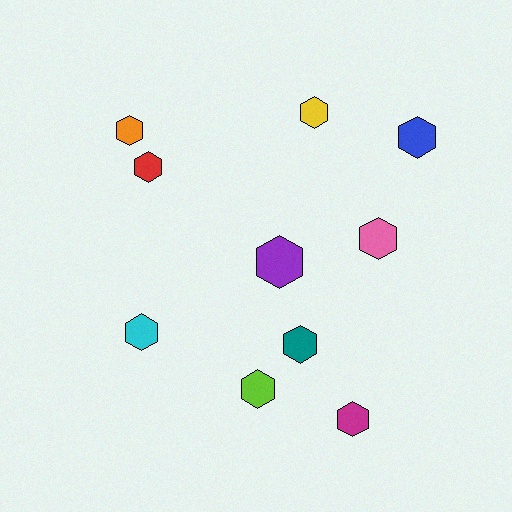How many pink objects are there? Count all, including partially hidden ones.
There is 1 pink object.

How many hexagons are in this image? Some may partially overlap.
There are 10 hexagons.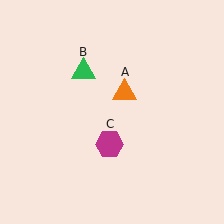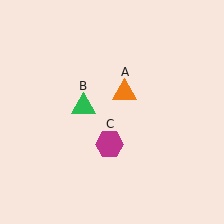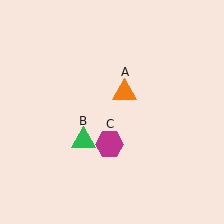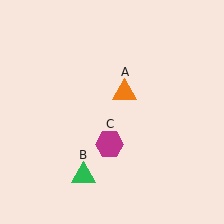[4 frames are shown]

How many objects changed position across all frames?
1 object changed position: green triangle (object B).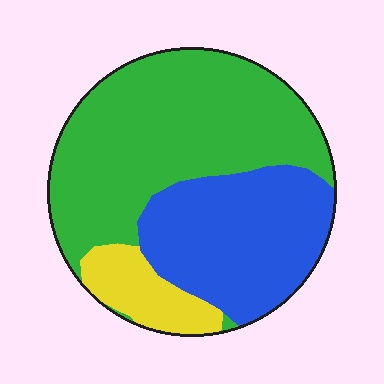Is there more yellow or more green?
Green.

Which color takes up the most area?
Green, at roughly 55%.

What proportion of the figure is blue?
Blue takes up between a third and a half of the figure.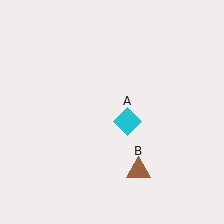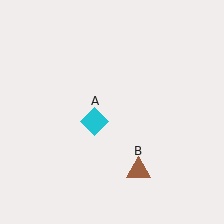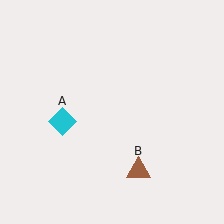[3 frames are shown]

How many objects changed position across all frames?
1 object changed position: cyan diamond (object A).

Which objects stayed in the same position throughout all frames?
Brown triangle (object B) remained stationary.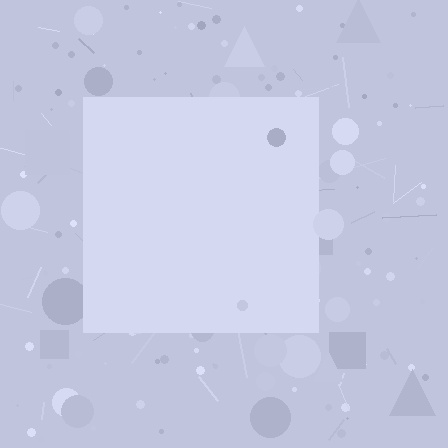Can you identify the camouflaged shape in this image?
The camouflaged shape is a square.